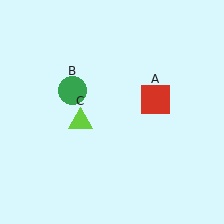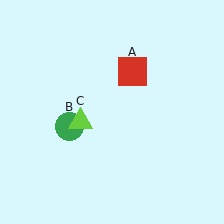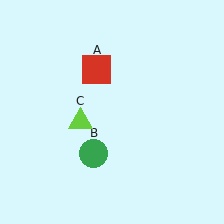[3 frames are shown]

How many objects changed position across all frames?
2 objects changed position: red square (object A), green circle (object B).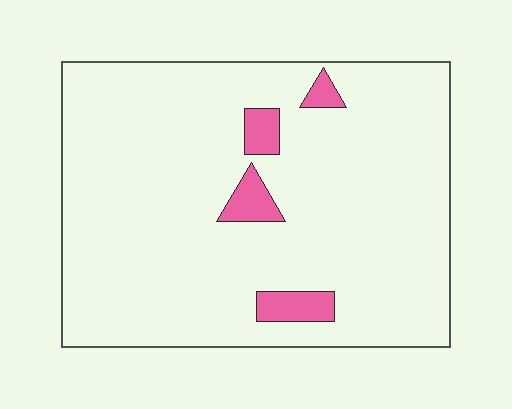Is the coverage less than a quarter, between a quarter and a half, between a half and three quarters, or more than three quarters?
Less than a quarter.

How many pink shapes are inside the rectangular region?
4.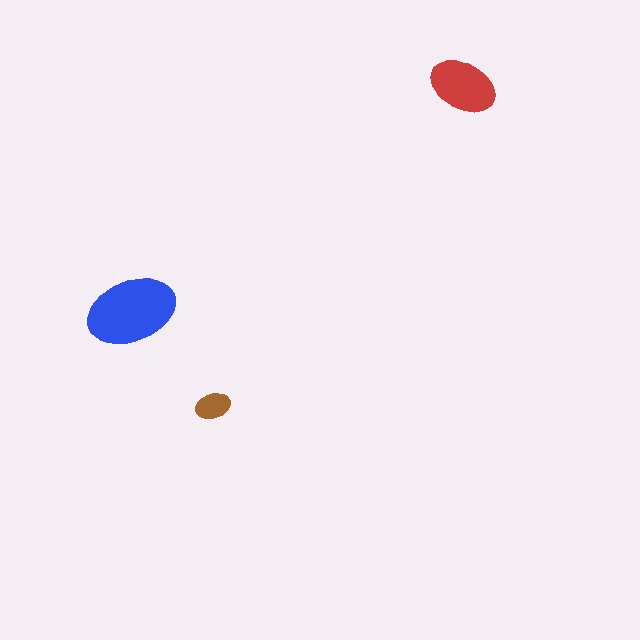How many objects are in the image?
There are 3 objects in the image.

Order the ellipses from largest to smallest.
the blue one, the red one, the brown one.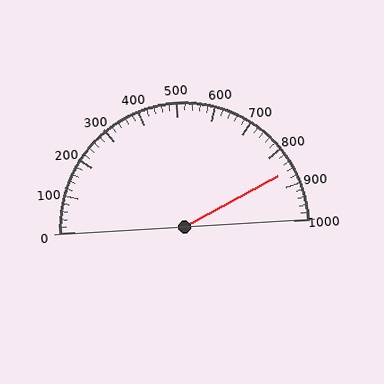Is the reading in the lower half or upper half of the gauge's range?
The reading is in the upper half of the range (0 to 1000).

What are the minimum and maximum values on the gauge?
The gauge ranges from 0 to 1000.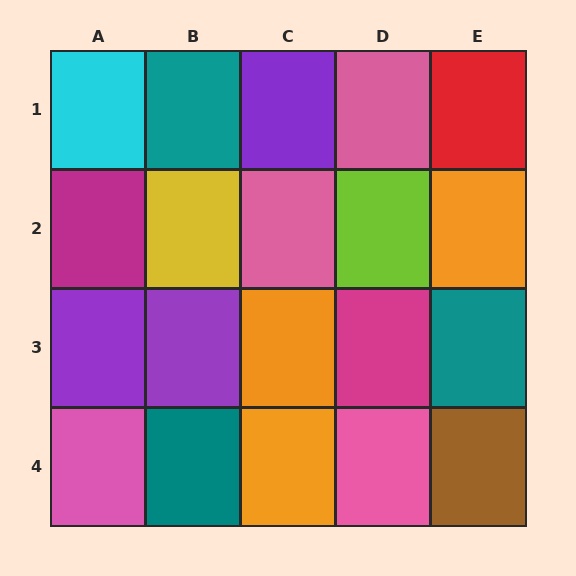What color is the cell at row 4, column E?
Brown.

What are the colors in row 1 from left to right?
Cyan, teal, purple, pink, red.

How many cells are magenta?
2 cells are magenta.